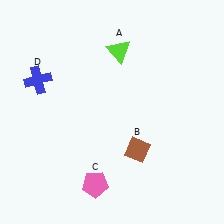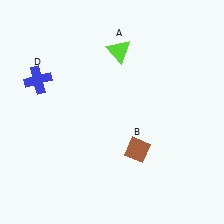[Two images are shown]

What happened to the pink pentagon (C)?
The pink pentagon (C) was removed in Image 2. It was in the bottom-left area of Image 1.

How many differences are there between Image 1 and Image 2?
There is 1 difference between the two images.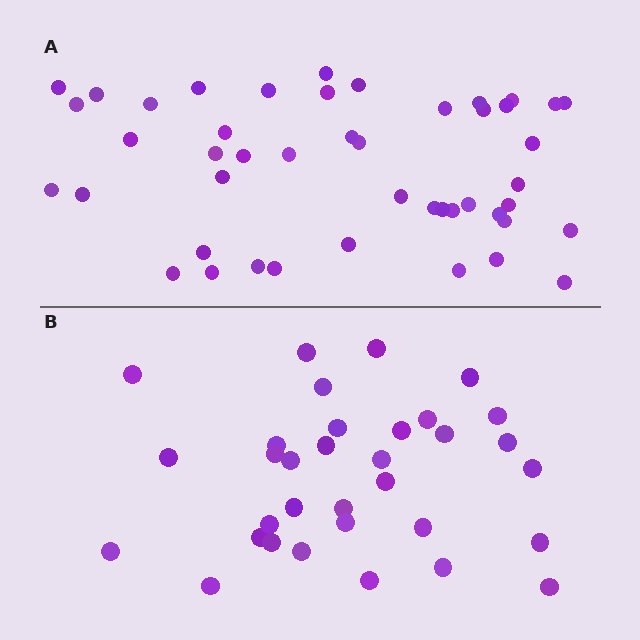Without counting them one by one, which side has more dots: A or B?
Region A (the top region) has more dots.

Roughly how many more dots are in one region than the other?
Region A has approximately 15 more dots than region B.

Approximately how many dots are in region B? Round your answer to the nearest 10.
About 30 dots. (The exact count is 33, which rounds to 30.)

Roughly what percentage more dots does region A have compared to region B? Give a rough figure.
About 40% more.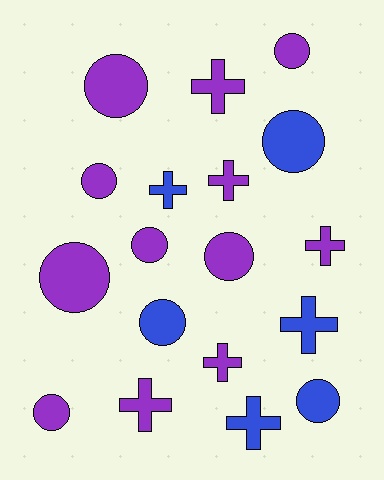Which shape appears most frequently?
Circle, with 10 objects.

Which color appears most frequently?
Purple, with 12 objects.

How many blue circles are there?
There are 3 blue circles.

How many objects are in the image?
There are 18 objects.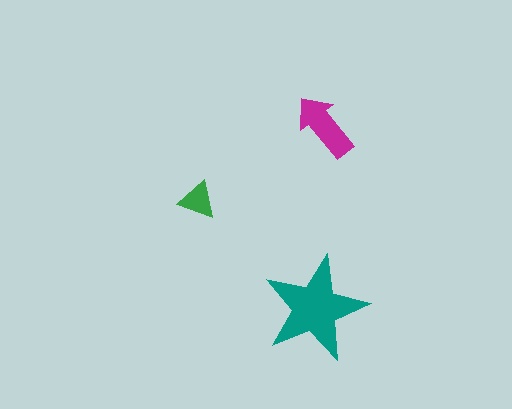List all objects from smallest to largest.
The green triangle, the magenta arrow, the teal star.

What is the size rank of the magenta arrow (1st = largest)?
2nd.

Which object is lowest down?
The teal star is bottommost.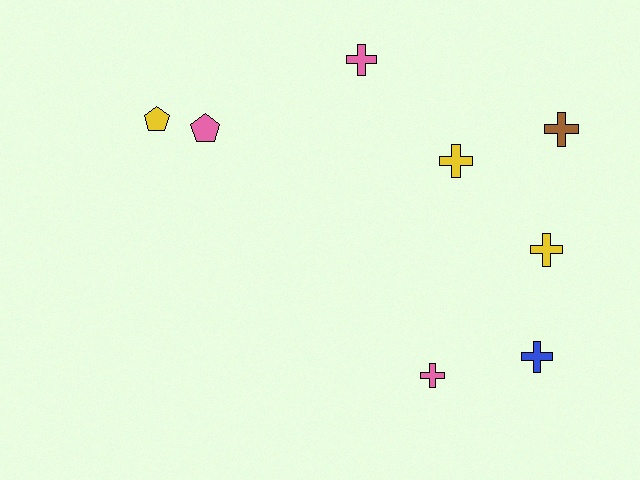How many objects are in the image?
There are 8 objects.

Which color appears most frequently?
Yellow, with 3 objects.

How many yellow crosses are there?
There are 2 yellow crosses.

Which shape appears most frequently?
Cross, with 6 objects.